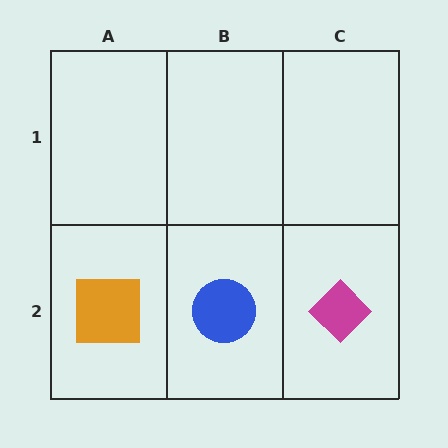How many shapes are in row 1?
0 shapes.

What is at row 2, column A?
An orange square.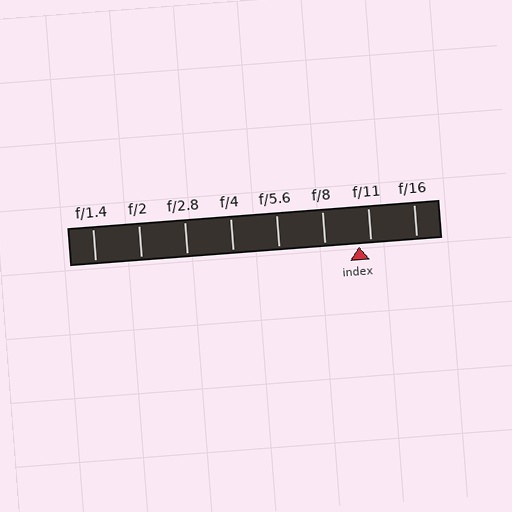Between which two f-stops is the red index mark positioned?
The index mark is between f/8 and f/11.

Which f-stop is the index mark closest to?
The index mark is closest to f/11.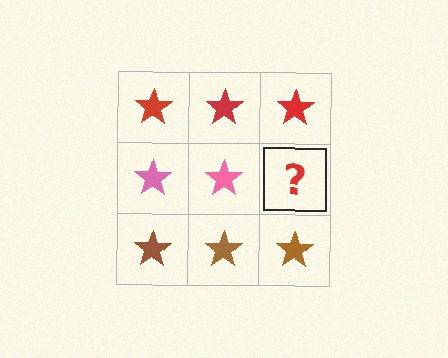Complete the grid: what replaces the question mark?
The question mark should be replaced with a pink star.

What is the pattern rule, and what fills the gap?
The rule is that each row has a consistent color. The gap should be filled with a pink star.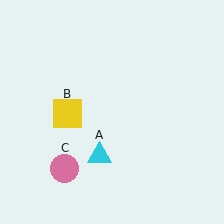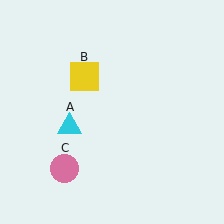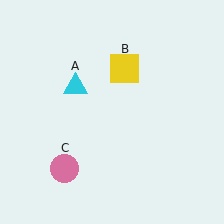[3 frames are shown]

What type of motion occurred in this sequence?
The cyan triangle (object A), yellow square (object B) rotated clockwise around the center of the scene.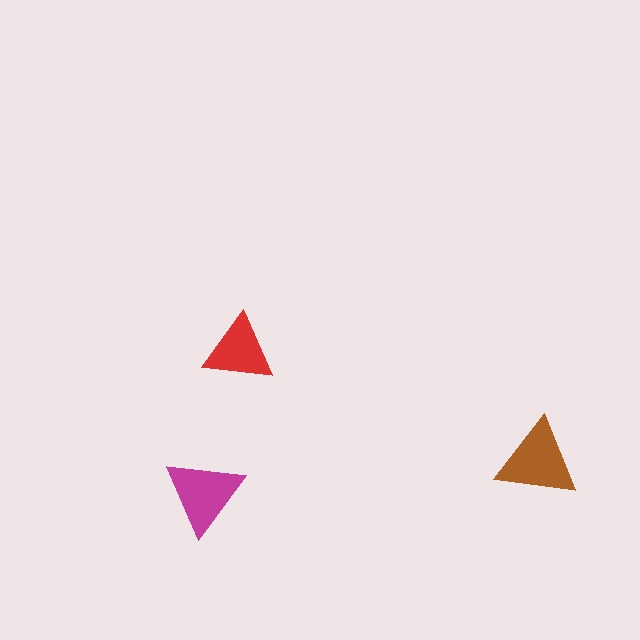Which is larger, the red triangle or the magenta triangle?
The magenta one.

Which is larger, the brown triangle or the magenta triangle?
The brown one.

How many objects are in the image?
There are 3 objects in the image.